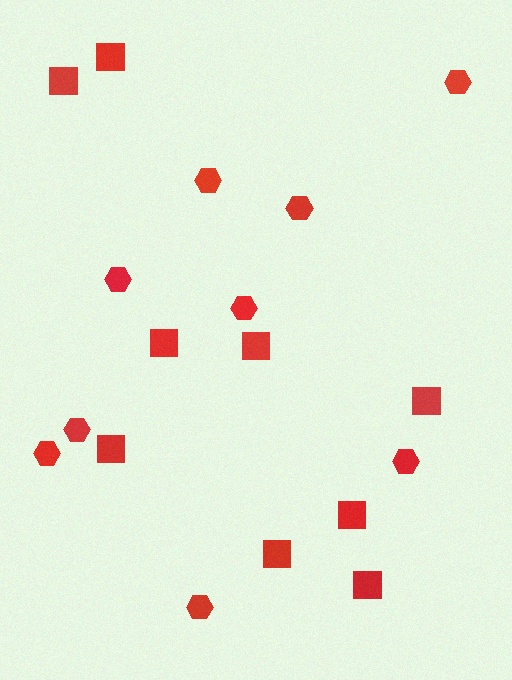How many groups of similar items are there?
There are 2 groups: one group of squares (9) and one group of hexagons (9).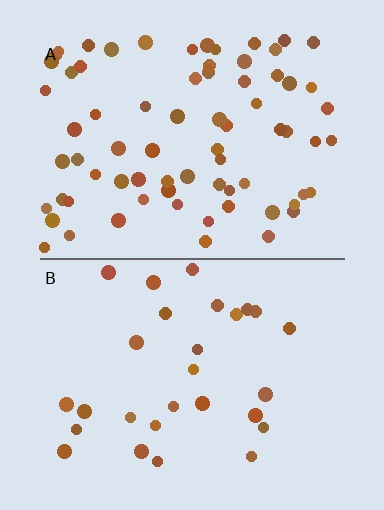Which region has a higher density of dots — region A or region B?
A (the top).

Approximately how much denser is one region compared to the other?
Approximately 2.6× — region A over region B.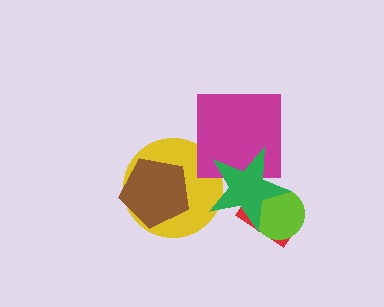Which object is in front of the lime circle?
The green star is in front of the lime circle.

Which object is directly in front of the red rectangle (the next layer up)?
The lime circle is directly in front of the red rectangle.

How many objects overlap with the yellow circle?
2 objects overlap with the yellow circle.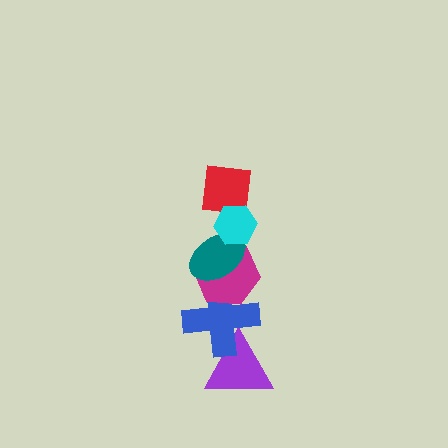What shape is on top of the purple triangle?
The blue cross is on top of the purple triangle.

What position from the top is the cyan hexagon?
The cyan hexagon is 1st from the top.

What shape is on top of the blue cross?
The magenta hexagon is on top of the blue cross.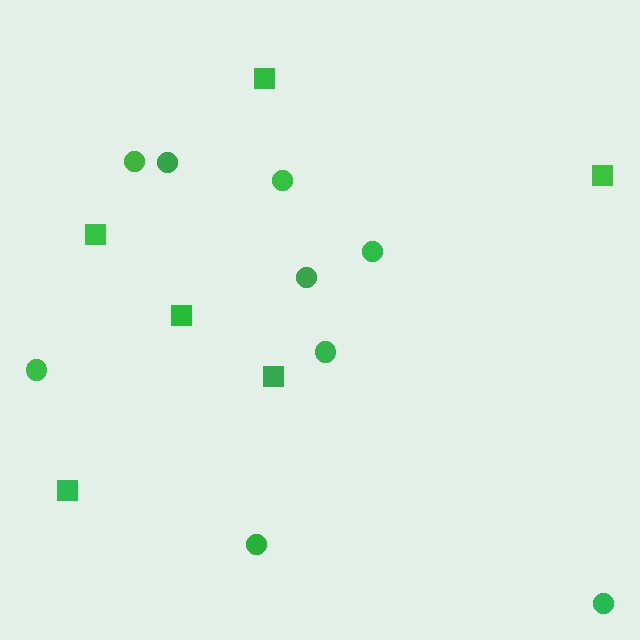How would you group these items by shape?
There are 2 groups: one group of squares (6) and one group of circles (9).